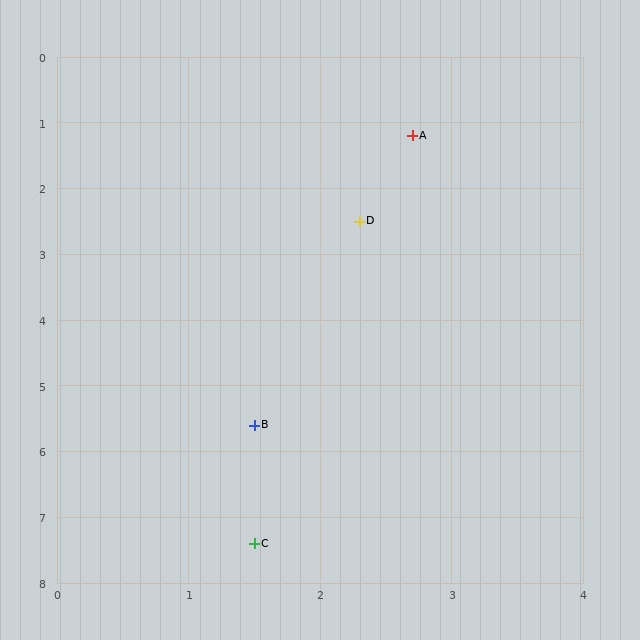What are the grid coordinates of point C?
Point C is at approximately (1.5, 7.4).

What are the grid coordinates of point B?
Point B is at approximately (1.5, 5.6).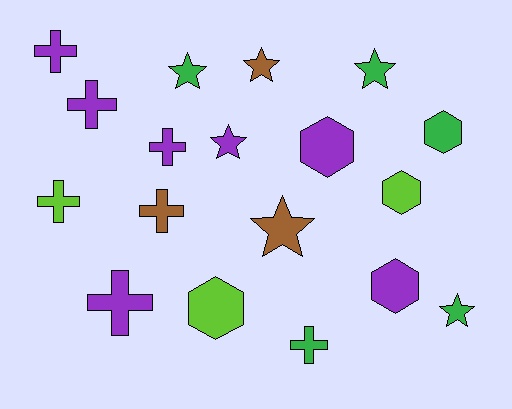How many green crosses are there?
There is 1 green cross.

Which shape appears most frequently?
Cross, with 7 objects.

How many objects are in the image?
There are 18 objects.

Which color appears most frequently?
Purple, with 7 objects.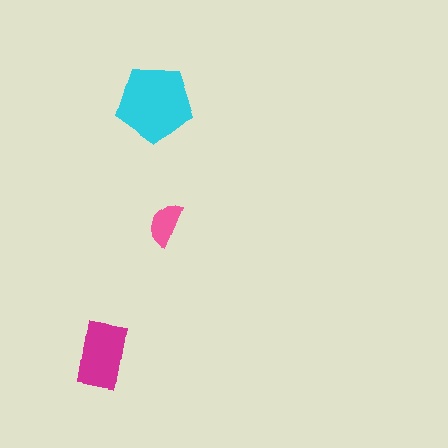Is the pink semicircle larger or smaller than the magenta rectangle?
Smaller.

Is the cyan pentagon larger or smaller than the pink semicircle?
Larger.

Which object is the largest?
The cyan pentagon.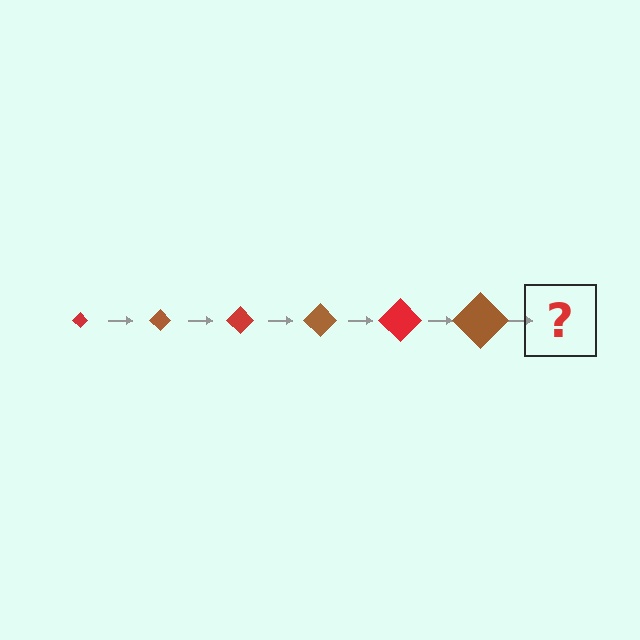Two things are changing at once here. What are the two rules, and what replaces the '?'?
The two rules are that the diamond grows larger each step and the color cycles through red and brown. The '?' should be a red diamond, larger than the previous one.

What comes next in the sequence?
The next element should be a red diamond, larger than the previous one.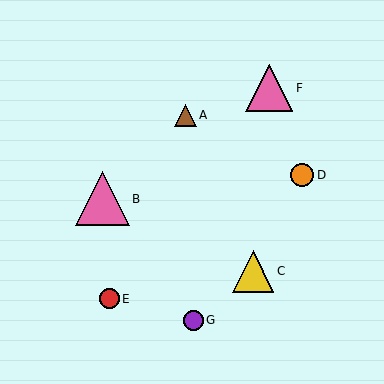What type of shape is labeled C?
Shape C is a yellow triangle.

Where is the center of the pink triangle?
The center of the pink triangle is at (269, 88).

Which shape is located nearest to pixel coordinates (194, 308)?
The purple circle (labeled G) at (193, 320) is nearest to that location.